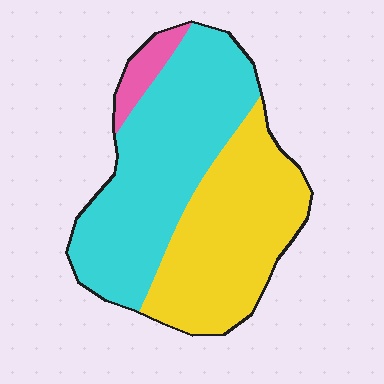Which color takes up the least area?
Pink, at roughly 5%.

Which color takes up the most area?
Cyan, at roughly 50%.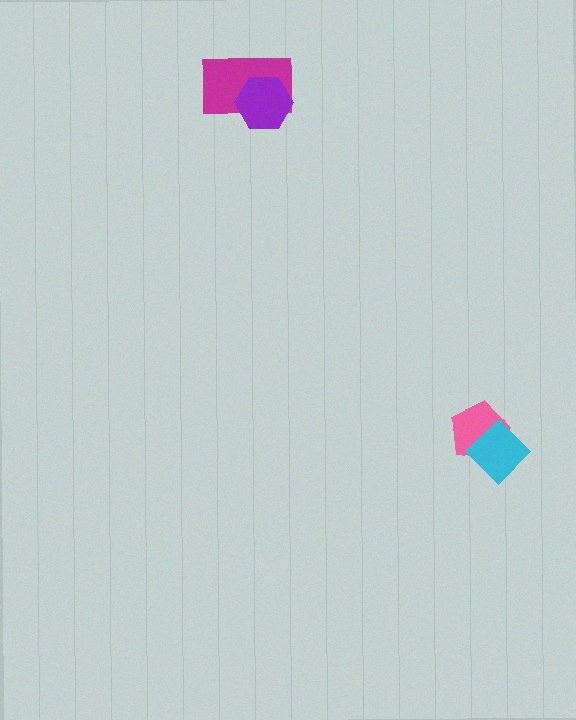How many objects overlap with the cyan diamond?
1 object overlaps with the cyan diamond.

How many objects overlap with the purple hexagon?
1 object overlaps with the purple hexagon.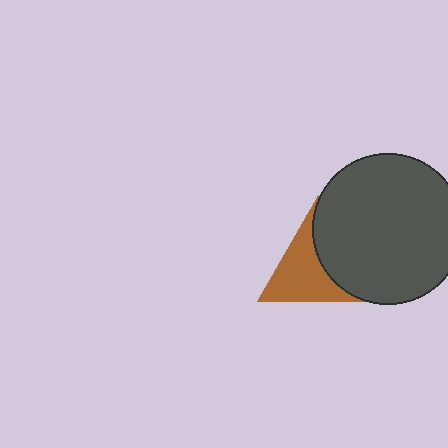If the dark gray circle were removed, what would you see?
You would see the complete brown triangle.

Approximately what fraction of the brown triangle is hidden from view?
Roughly 44% of the brown triangle is hidden behind the dark gray circle.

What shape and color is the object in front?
The object in front is a dark gray circle.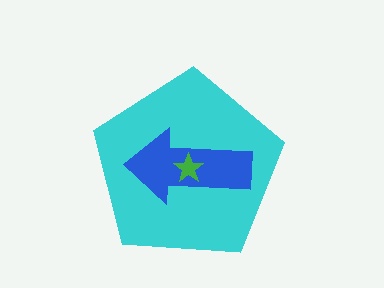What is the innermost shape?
The green star.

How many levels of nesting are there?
3.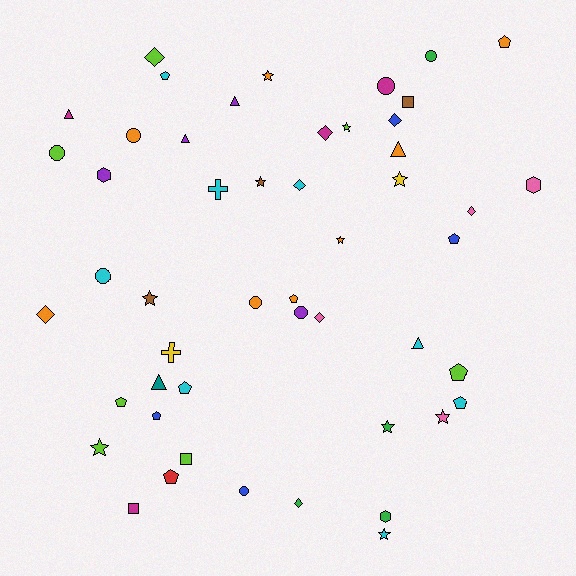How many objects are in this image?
There are 50 objects.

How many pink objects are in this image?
There are 4 pink objects.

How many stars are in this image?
There are 10 stars.